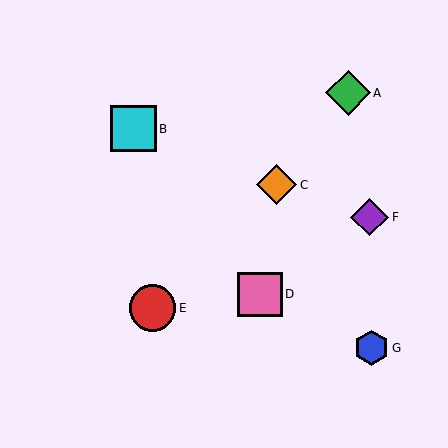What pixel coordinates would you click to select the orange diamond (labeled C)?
Click at (277, 185) to select the orange diamond C.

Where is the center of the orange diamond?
The center of the orange diamond is at (277, 185).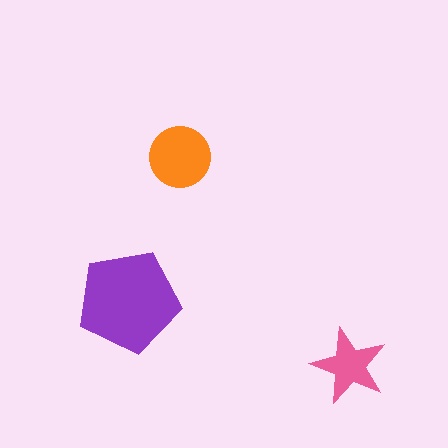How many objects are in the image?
There are 3 objects in the image.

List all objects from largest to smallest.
The purple pentagon, the orange circle, the pink star.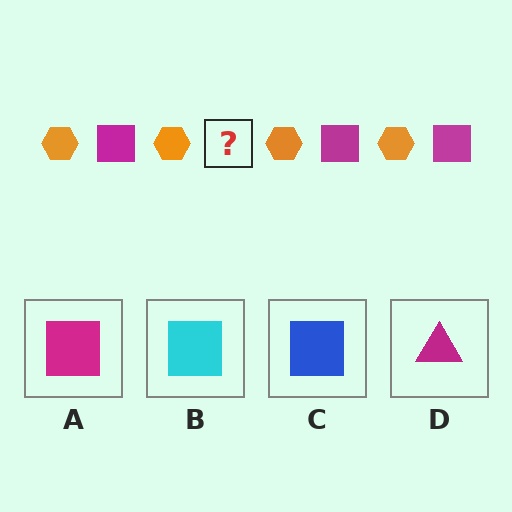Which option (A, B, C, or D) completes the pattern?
A.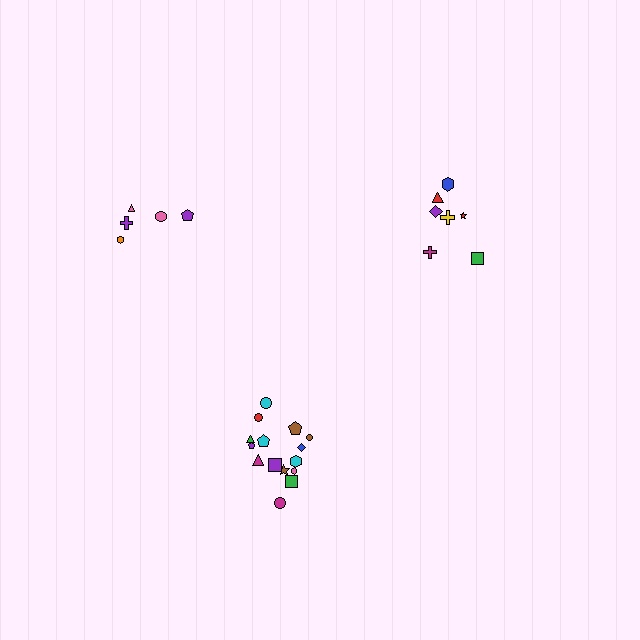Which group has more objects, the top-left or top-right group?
The top-right group.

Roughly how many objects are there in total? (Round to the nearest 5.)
Roughly 25 objects in total.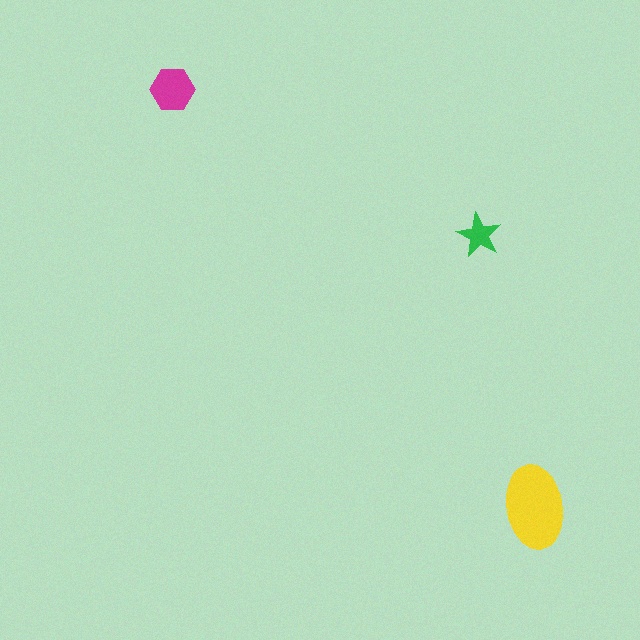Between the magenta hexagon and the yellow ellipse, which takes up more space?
The yellow ellipse.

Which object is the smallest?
The green star.